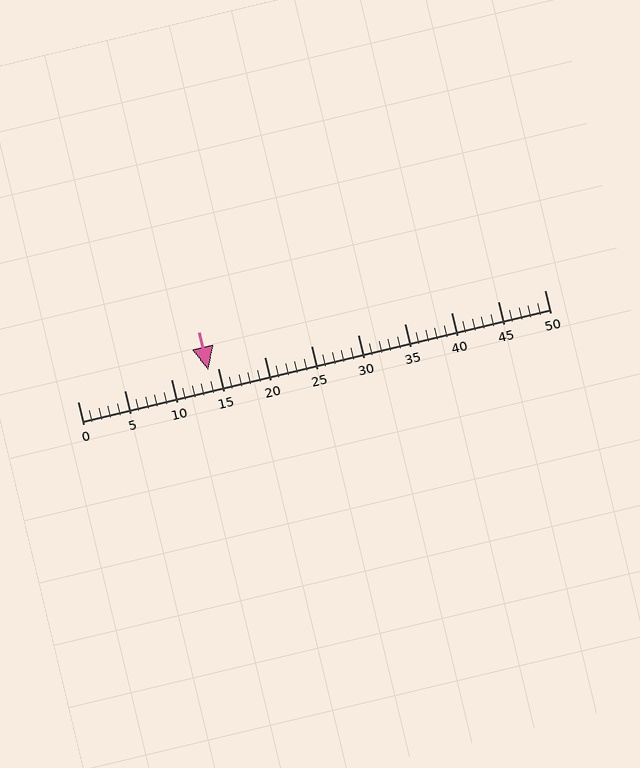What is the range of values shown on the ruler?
The ruler shows values from 0 to 50.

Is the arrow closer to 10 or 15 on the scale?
The arrow is closer to 15.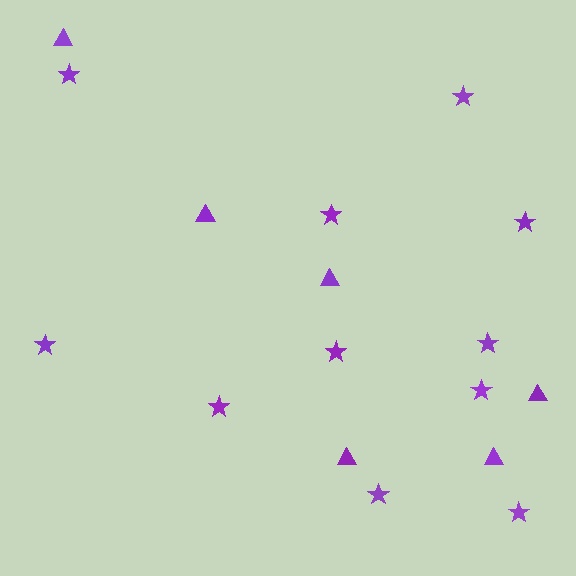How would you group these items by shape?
There are 2 groups: one group of stars (11) and one group of triangles (6).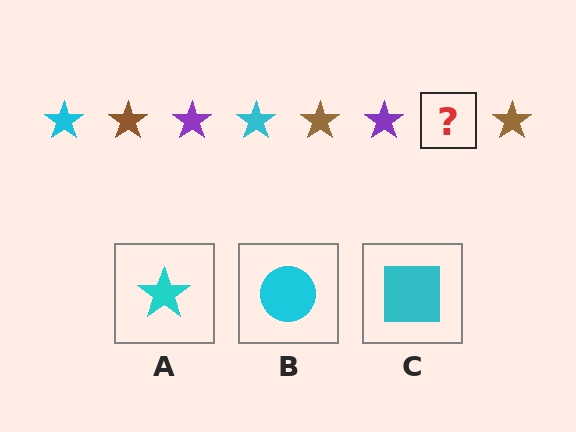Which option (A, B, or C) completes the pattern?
A.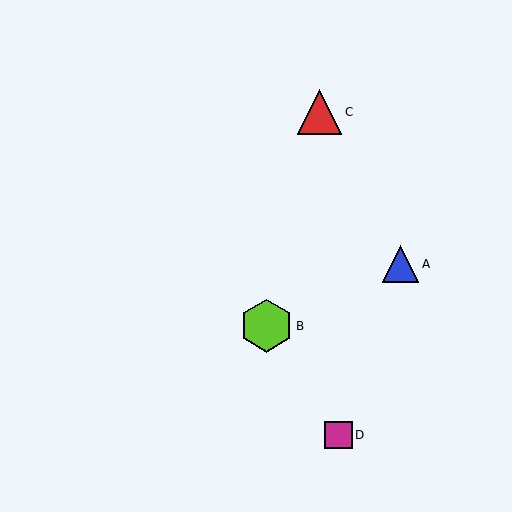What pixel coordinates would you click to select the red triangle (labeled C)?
Click at (319, 112) to select the red triangle C.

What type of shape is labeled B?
Shape B is a lime hexagon.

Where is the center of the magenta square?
The center of the magenta square is at (339, 435).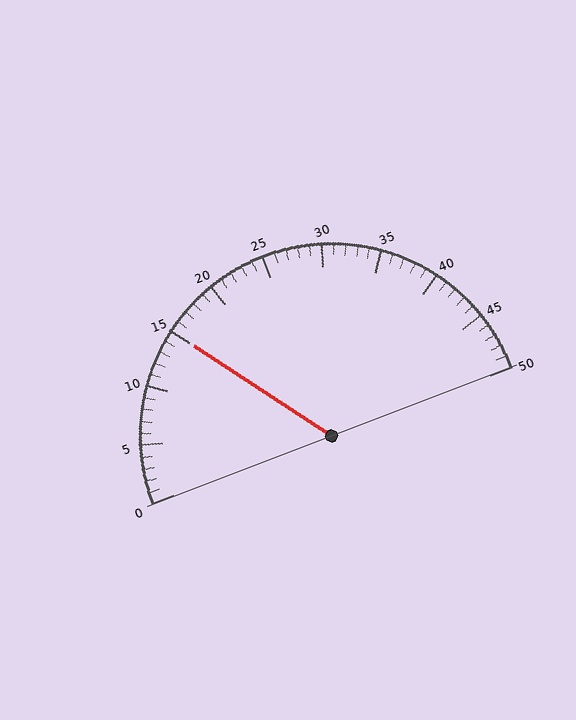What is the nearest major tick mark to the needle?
The nearest major tick mark is 15.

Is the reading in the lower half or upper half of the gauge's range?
The reading is in the lower half of the range (0 to 50).